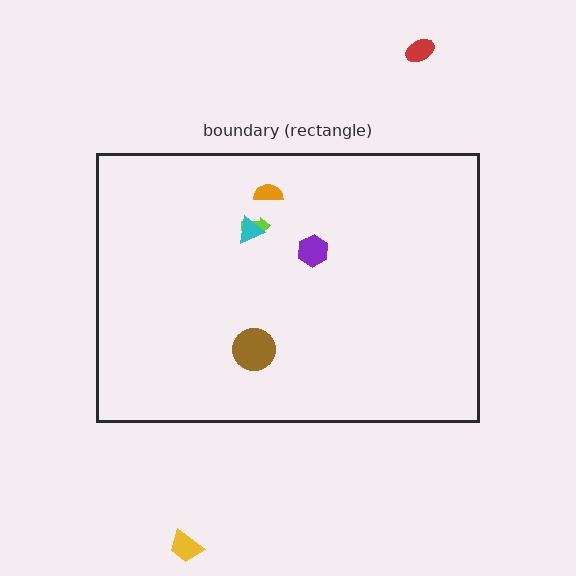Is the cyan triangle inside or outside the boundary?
Inside.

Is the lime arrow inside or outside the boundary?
Inside.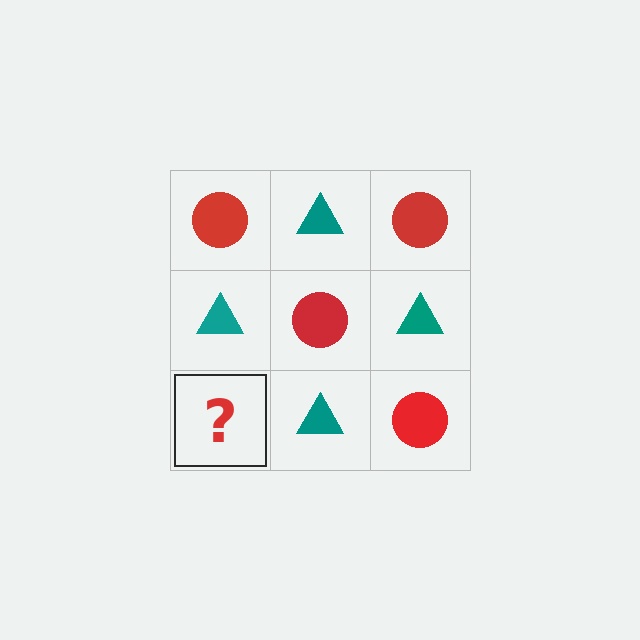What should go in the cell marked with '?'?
The missing cell should contain a red circle.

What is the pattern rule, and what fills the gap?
The rule is that it alternates red circle and teal triangle in a checkerboard pattern. The gap should be filled with a red circle.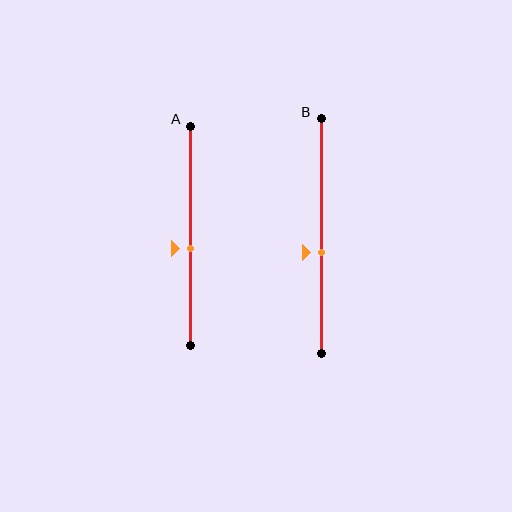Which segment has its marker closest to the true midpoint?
Segment A has its marker closest to the true midpoint.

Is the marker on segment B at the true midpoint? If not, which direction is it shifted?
No, the marker on segment B is shifted downward by about 7% of the segment length.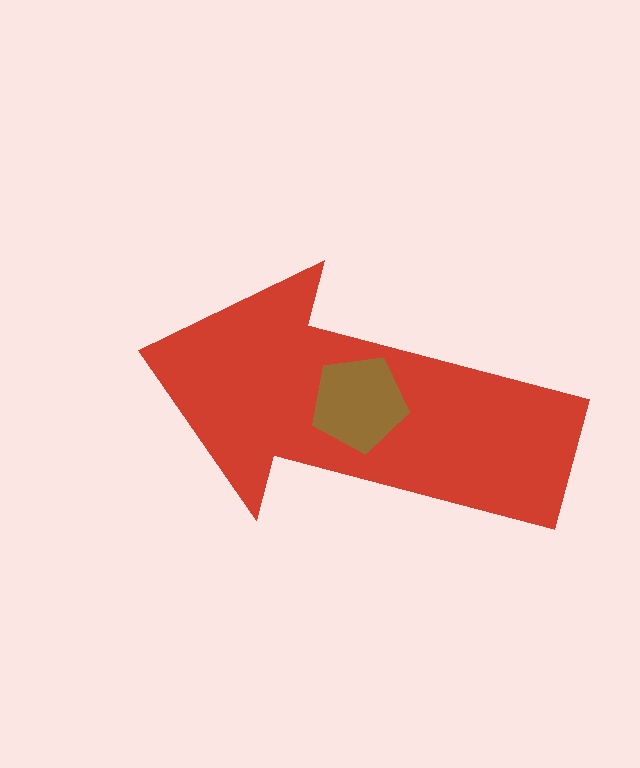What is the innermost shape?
The brown pentagon.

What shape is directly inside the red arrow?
The brown pentagon.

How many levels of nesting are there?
2.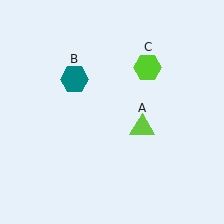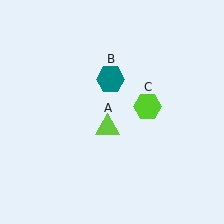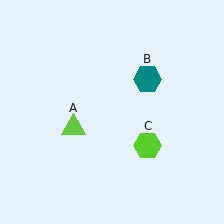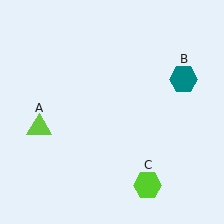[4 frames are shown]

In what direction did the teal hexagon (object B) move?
The teal hexagon (object B) moved right.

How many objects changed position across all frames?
3 objects changed position: lime triangle (object A), teal hexagon (object B), lime hexagon (object C).